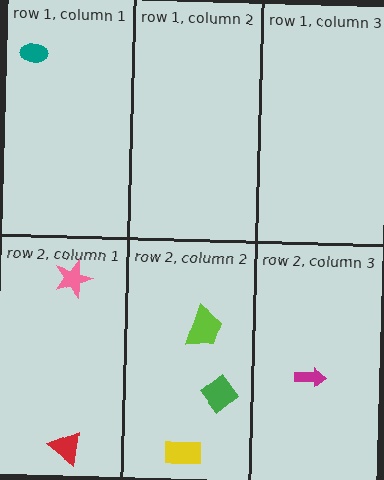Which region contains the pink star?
The row 2, column 1 region.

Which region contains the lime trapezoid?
The row 2, column 2 region.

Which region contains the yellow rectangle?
The row 2, column 2 region.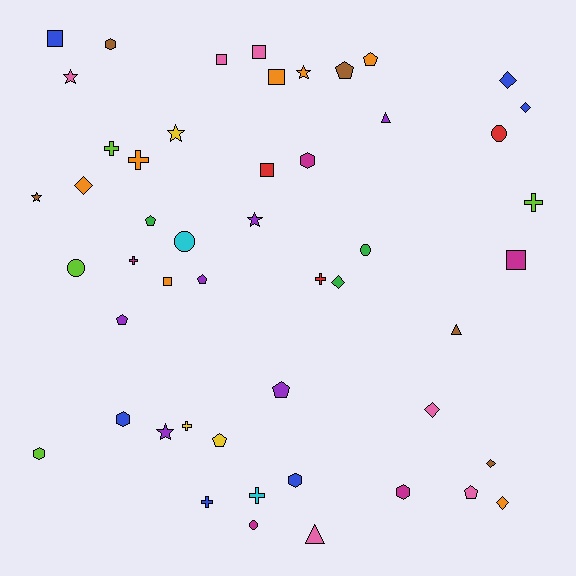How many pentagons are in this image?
There are 8 pentagons.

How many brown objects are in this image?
There are 5 brown objects.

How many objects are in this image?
There are 50 objects.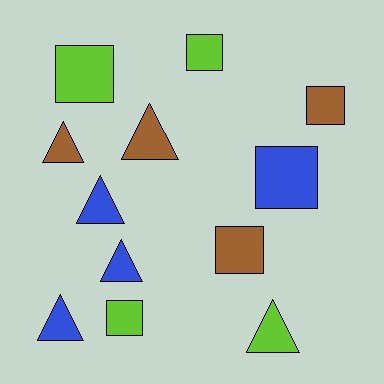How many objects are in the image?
There are 12 objects.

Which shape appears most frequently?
Square, with 6 objects.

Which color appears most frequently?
Blue, with 4 objects.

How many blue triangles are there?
There are 3 blue triangles.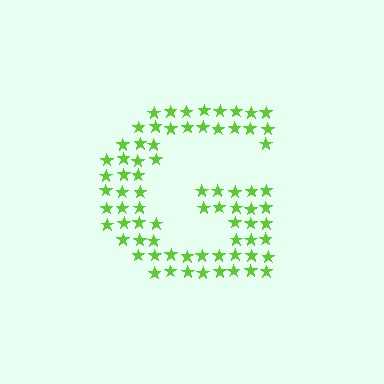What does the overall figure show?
The overall figure shows the letter G.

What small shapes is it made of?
It is made of small stars.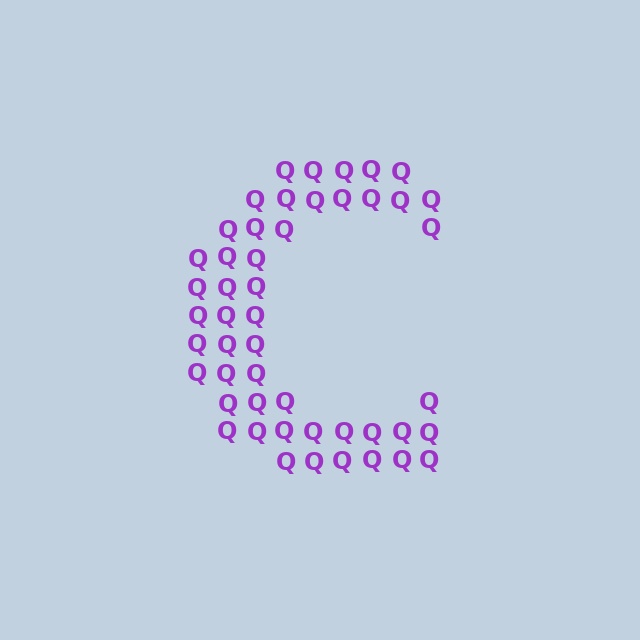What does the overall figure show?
The overall figure shows the letter C.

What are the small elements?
The small elements are letter Q's.